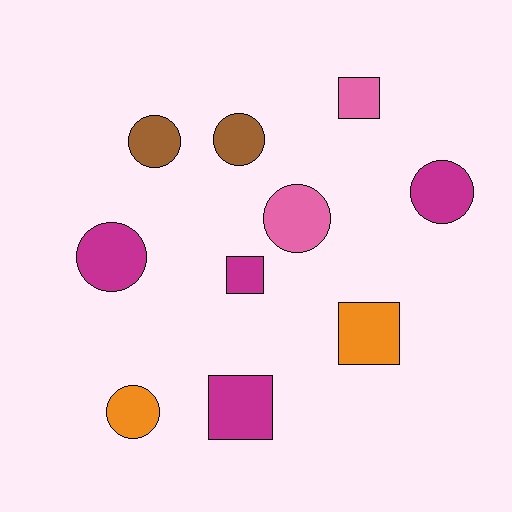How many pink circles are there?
There is 1 pink circle.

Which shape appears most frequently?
Circle, with 6 objects.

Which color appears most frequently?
Magenta, with 4 objects.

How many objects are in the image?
There are 10 objects.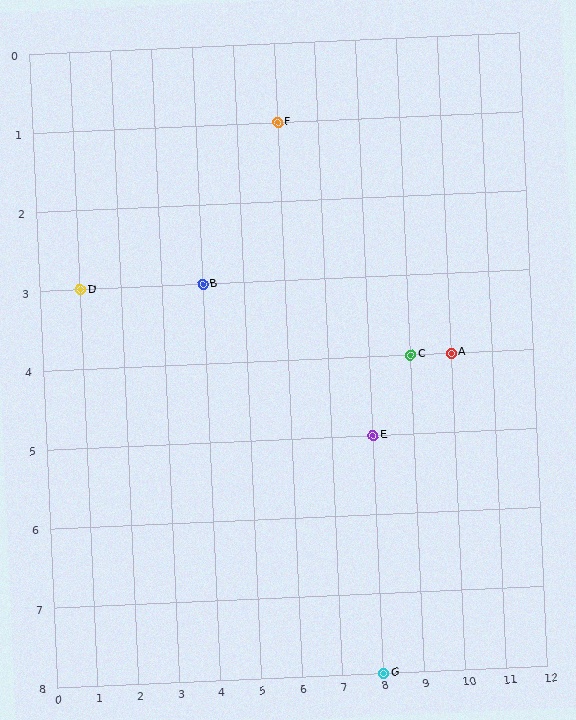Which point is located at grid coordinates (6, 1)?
Point F is at (6, 1).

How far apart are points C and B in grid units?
Points C and B are 5 columns and 1 row apart (about 5.1 grid units diagonally).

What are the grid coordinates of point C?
Point C is at grid coordinates (9, 4).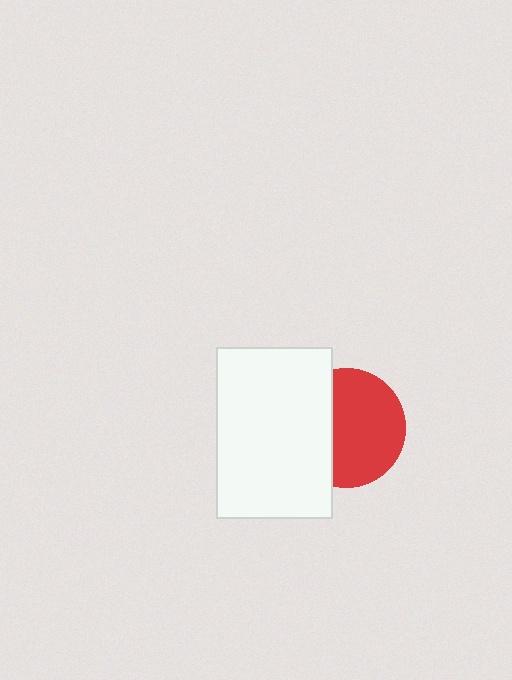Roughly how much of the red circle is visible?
About half of it is visible (roughly 64%).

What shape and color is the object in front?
The object in front is a white rectangle.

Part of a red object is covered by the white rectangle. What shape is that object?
It is a circle.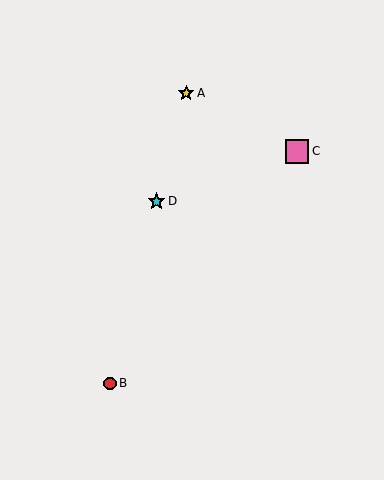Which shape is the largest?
The pink square (labeled C) is the largest.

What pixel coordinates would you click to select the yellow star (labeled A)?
Click at (186, 93) to select the yellow star A.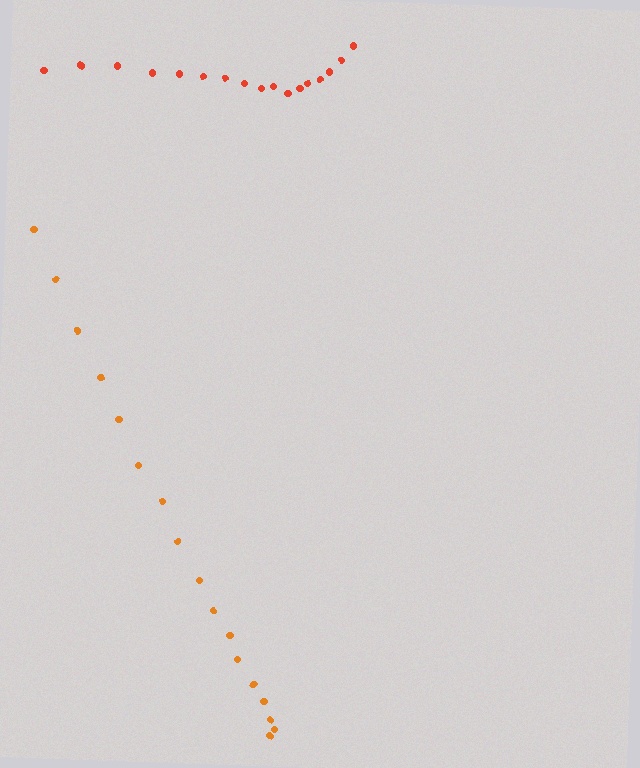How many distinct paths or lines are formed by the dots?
There are 2 distinct paths.